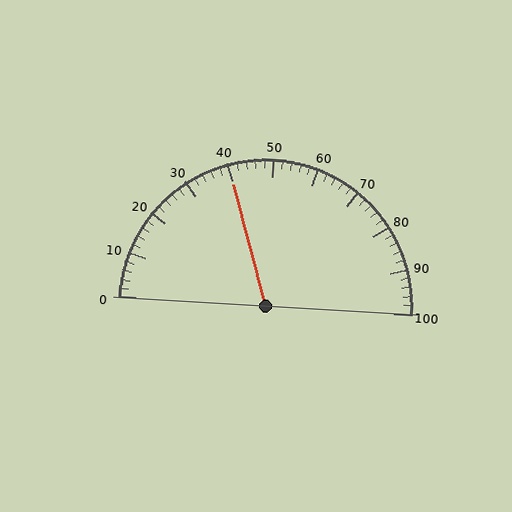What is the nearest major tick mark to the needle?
The nearest major tick mark is 40.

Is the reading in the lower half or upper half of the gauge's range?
The reading is in the lower half of the range (0 to 100).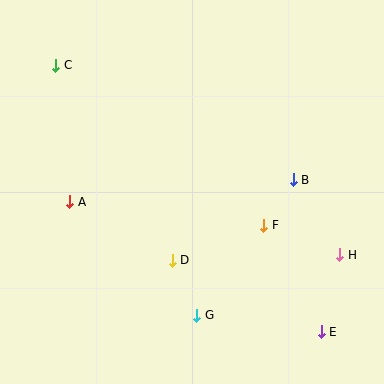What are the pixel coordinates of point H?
Point H is at (340, 255).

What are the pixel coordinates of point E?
Point E is at (321, 332).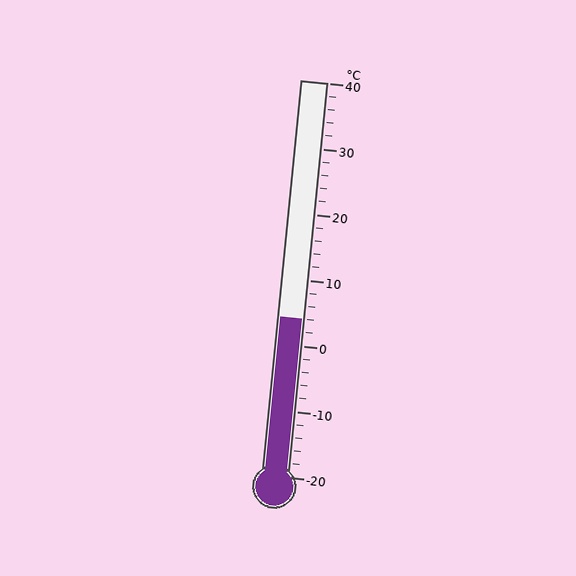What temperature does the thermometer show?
The thermometer shows approximately 4°C.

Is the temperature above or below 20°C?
The temperature is below 20°C.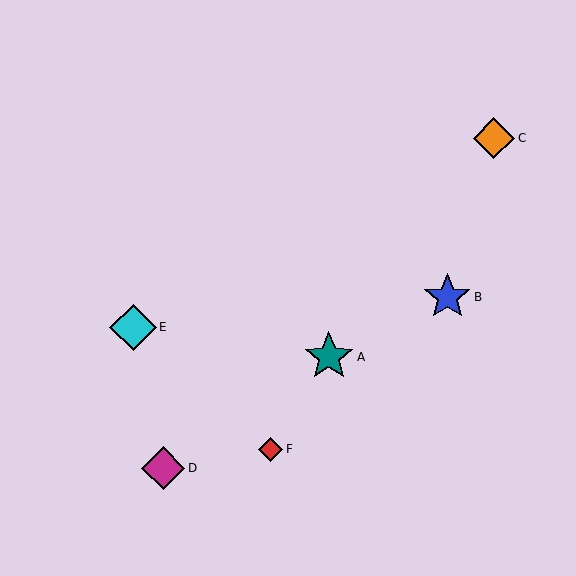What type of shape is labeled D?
Shape D is a magenta diamond.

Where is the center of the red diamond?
The center of the red diamond is at (271, 449).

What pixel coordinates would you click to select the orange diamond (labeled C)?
Click at (494, 138) to select the orange diamond C.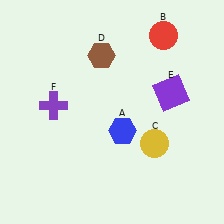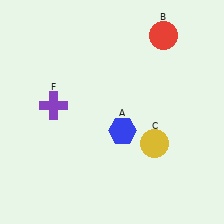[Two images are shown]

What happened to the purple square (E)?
The purple square (E) was removed in Image 2. It was in the top-right area of Image 1.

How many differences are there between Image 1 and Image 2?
There are 2 differences between the two images.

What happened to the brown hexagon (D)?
The brown hexagon (D) was removed in Image 2. It was in the top-left area of Image 1.